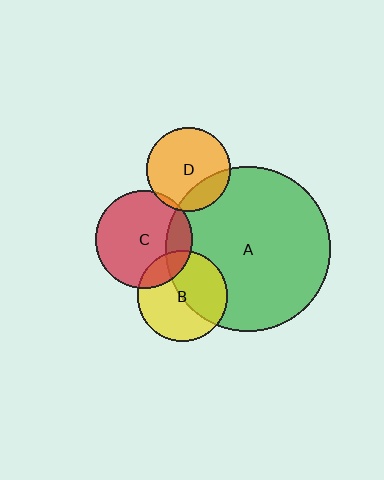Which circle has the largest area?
Circle A (green).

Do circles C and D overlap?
Yes.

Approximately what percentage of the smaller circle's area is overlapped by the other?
Approximately 5%.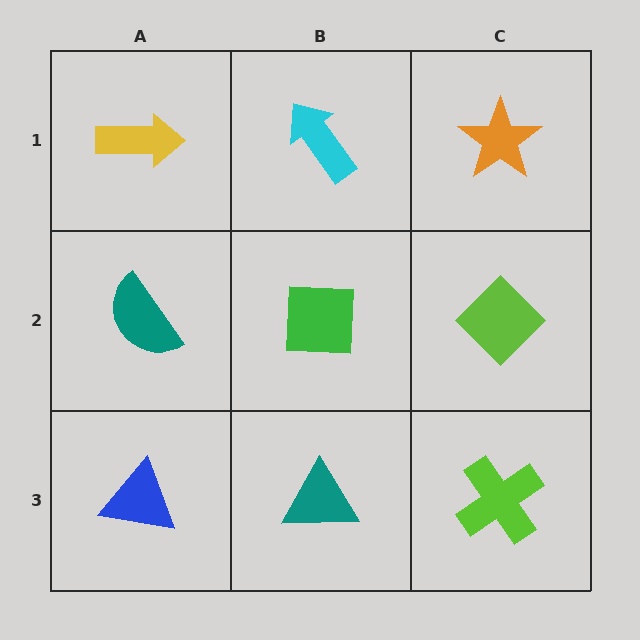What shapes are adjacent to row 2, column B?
A cyan arrow (row 1, column B), a teal triangle (row 3, column B), a teal semicircle (row 2, column A), a lime diamond (row 2, column C).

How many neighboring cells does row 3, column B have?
3.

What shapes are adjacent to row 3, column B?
A green square (row 2, column B), a blue triangle (row 3, column A), a lime cross (row 3, column C).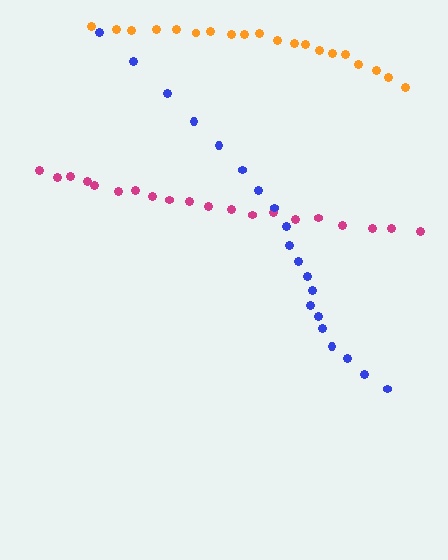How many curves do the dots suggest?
There are 3 distinct paths.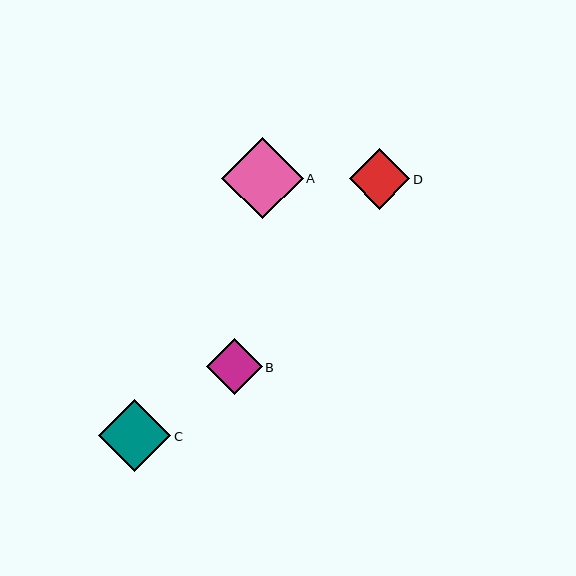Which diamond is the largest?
Diamond A is the largest with a size of approximately 81 pixels.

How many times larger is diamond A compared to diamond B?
Diamond A is approximately 1.5 times the size of diamond B.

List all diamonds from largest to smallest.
From largest to smallest: A, C, D, B.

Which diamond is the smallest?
Diamond B is the smallest with a size of approximately 55 pixels.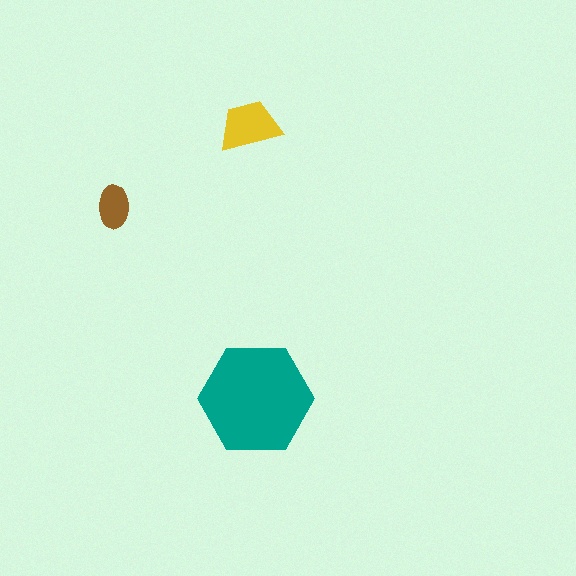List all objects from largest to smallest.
The teal hexagon, the yellow trapezoid, the brown ellipse.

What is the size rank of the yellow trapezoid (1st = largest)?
2nd.